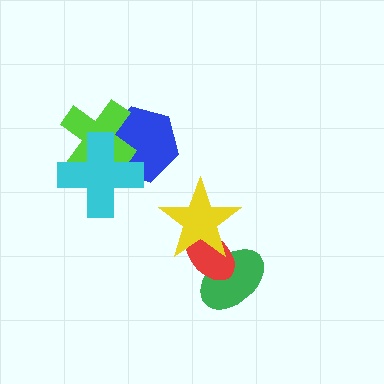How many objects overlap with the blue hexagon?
2 objects overlap with the blue hexagon.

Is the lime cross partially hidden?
Yes, it is partially covered by another shape.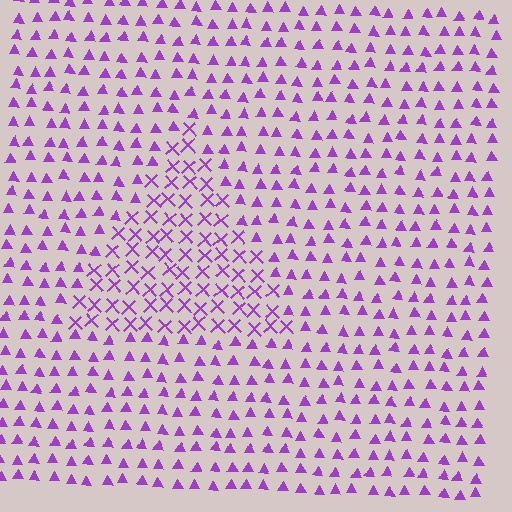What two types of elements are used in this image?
The image uses X marks inside the triangle region and triangles outside it.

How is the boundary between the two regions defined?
The boundary is defined by a change in element shape: X marks inside vs. triangles outside. All elements share the same color and spacing.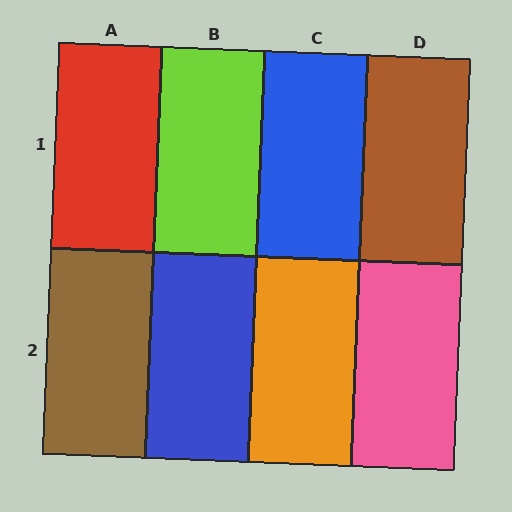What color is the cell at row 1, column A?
Red.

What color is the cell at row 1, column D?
Brown.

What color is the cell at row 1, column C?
Blue.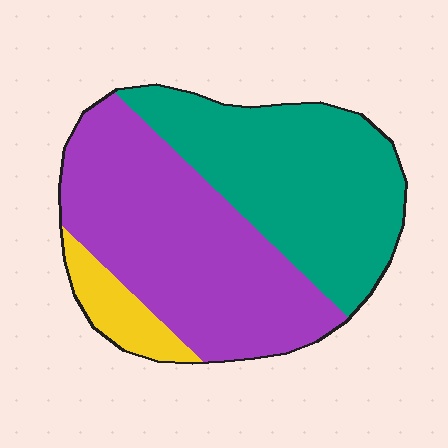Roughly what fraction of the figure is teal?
Teal covers 42% of the figure.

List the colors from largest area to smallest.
From largest to smallest: purple, teal, yellow.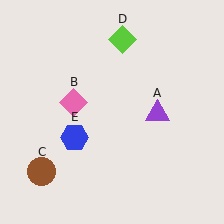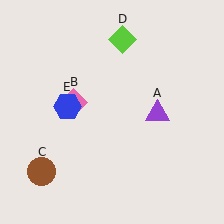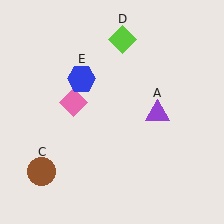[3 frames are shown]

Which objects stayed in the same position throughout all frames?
Purple triangle (object A) and pink diamond (object B) and brown circle (object C) and lime diamond (object D) remained stationary.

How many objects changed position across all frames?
1 object changed position: blue hexagon (object E).